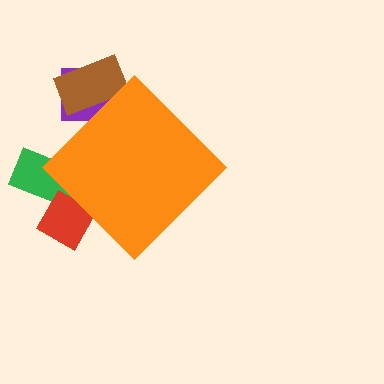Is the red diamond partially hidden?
Yes, the red diamond is partially hidden behind the orange diamond.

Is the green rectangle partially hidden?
Yes, the green rectangle is partially hidden behind the orange diamond.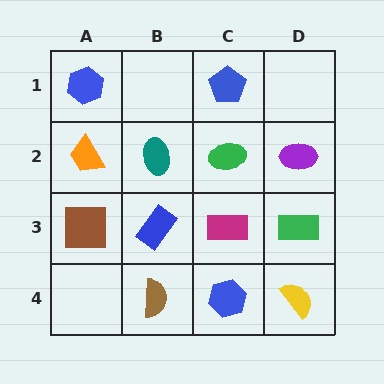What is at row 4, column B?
A brown semicircle.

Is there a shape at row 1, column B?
No, that cell is empty.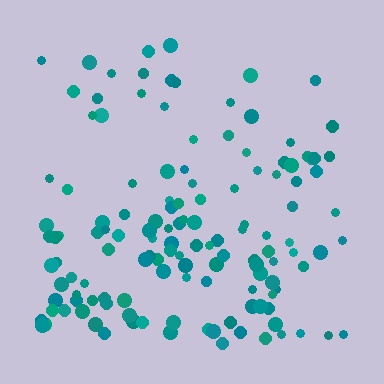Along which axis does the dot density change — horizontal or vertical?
Vertical.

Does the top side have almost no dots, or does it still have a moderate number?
Still a moderate number, just noticeably fewer than the bottom.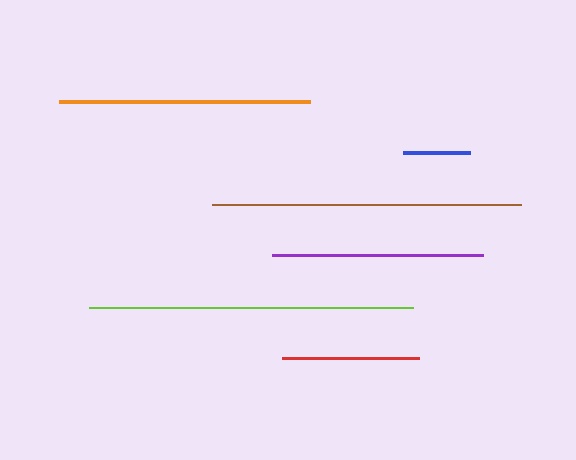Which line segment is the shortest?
The blue line is the shortest at approximately 67 pixels.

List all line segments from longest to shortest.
From longest to shortest: lime, brown, orange, purple, red, blue.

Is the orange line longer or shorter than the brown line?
The brown line is longer than the orange line.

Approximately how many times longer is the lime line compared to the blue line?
The lime line is approximately 4.9 times the length of the blue line.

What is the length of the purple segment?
The purple segment is approximately 210 pixels long.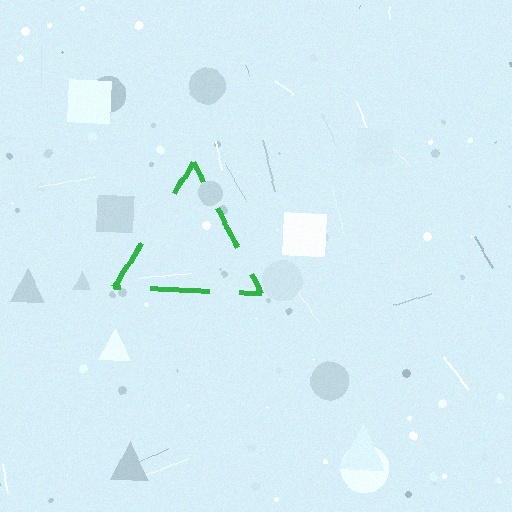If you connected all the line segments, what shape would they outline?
They would outline a triangle.